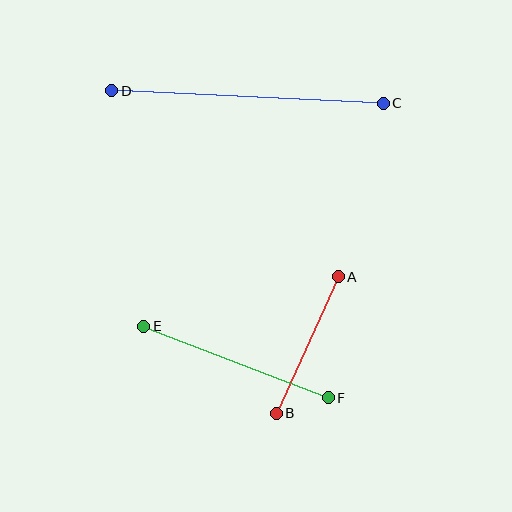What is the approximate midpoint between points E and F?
The midpoint is at approximately (236, 362) pixels.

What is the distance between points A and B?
The distance is approximately 150 pixels.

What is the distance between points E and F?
The distance is approximately 198 pixels.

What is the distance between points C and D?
The distance is approximately 272 pixels.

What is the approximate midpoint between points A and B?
The midpoint is at approximately (307, 345) pixels.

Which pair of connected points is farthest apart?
Points C and D are farthest apart.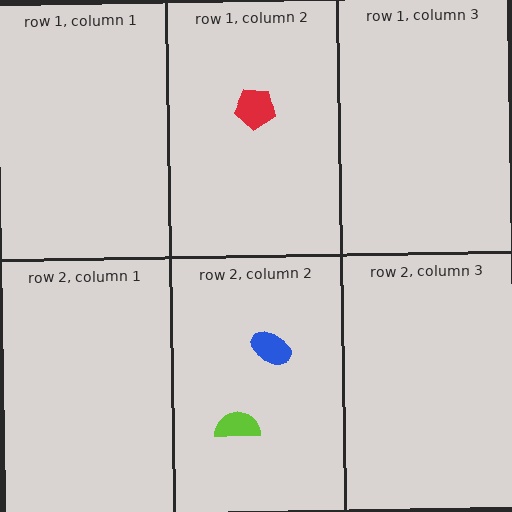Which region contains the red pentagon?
The row 1, column 2 region.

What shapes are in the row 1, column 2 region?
The red pentagon.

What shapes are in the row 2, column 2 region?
The lime semicircle, the blue ellipse.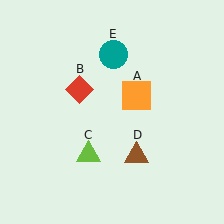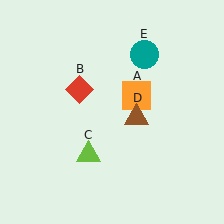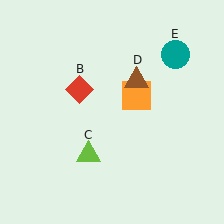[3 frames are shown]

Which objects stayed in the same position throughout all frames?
Orange square (object A) and red diamond (object B) and lime triangle (object C) remained stationary.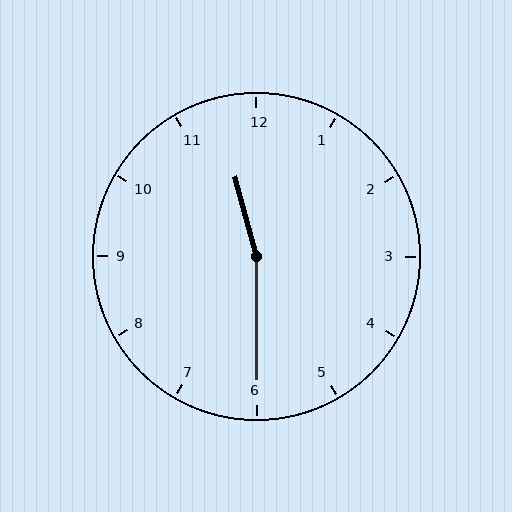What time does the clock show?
11:30.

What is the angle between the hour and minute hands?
Approximately 165 degrees.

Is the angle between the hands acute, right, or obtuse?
It is obtuse.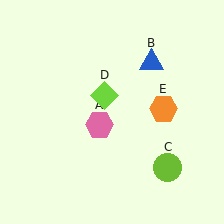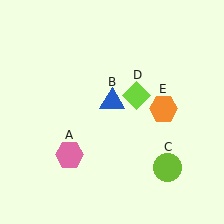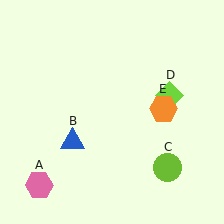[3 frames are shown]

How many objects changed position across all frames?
3 objects changed position: pink hexagon (object A), blue triangle (object B), lime diamond (object D).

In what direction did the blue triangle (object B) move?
The blue triangle (object B) moved down and to the left.